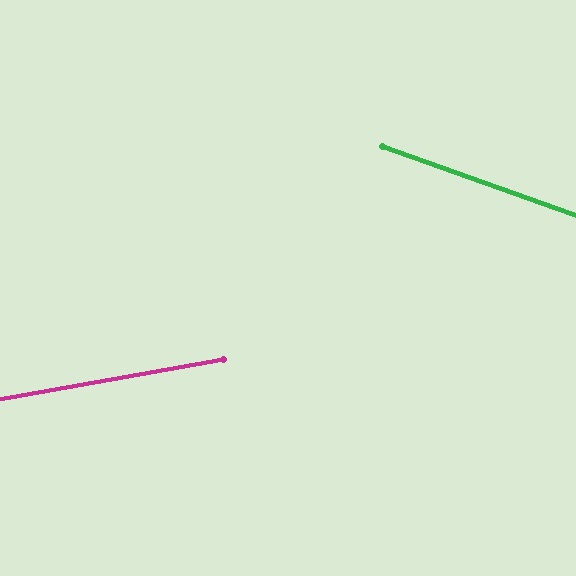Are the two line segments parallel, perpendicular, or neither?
Neither parallel nor perpendicular — they differ by about 30°.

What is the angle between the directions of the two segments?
Approximately 30 degrees.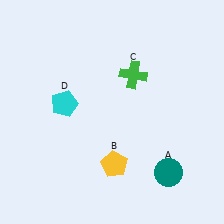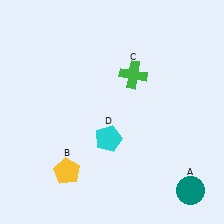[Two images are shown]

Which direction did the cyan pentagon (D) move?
The cyan pentagon (D) moved right.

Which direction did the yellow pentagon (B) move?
The yellow pentagon (B) moved left.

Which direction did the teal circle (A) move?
The teal circle (A) moved right.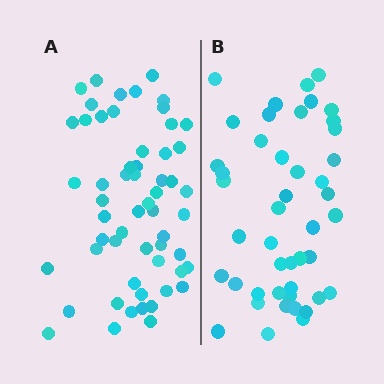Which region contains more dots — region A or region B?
Region A (the left region) has more dots.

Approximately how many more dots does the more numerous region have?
Region A has roughly 12 or so more dots than region B.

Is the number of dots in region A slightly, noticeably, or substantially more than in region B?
Region A has noticeably more, but not dramatically so. The ratio is roughly 1.3 to 1.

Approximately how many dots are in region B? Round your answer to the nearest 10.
About 40 dots. (The exact count is 45, which rounds to 40.)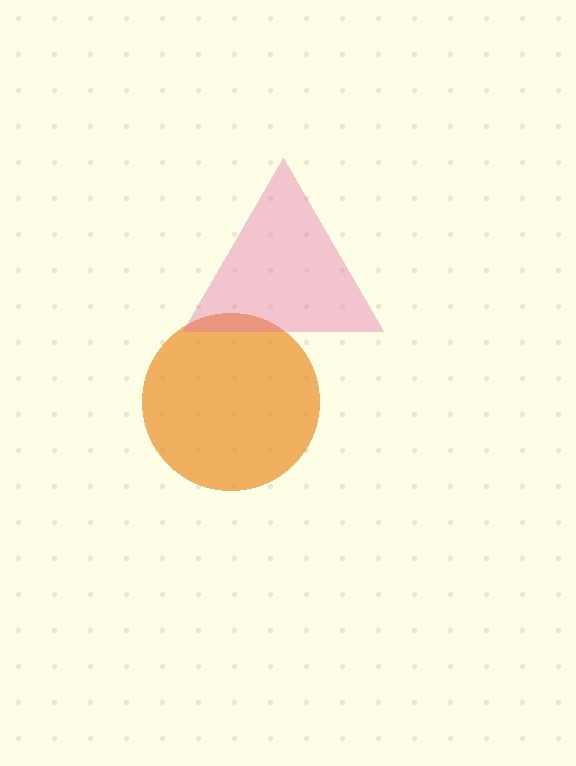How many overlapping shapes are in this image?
There are 2 overlapping shapes in the image.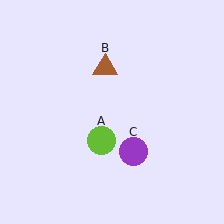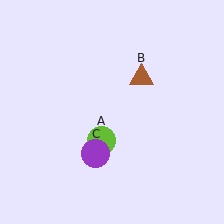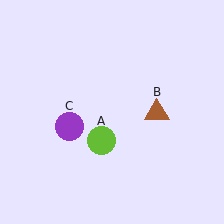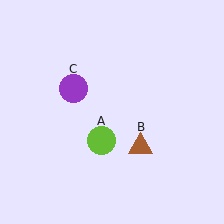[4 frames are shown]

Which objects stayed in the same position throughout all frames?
Lime circle (object A) remained stationary.